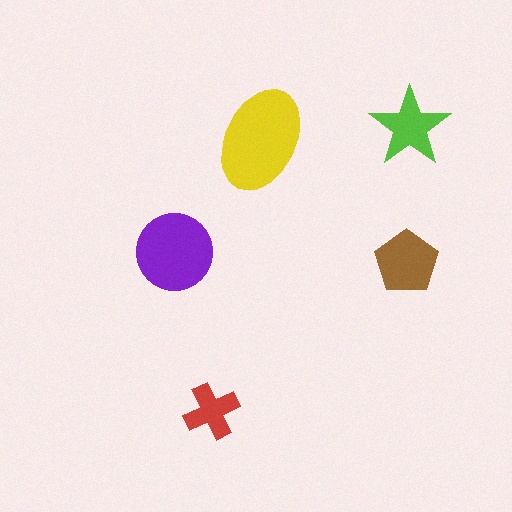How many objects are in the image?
There are 5 objects in the image.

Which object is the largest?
The yellow ellipse.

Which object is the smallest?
The red cross.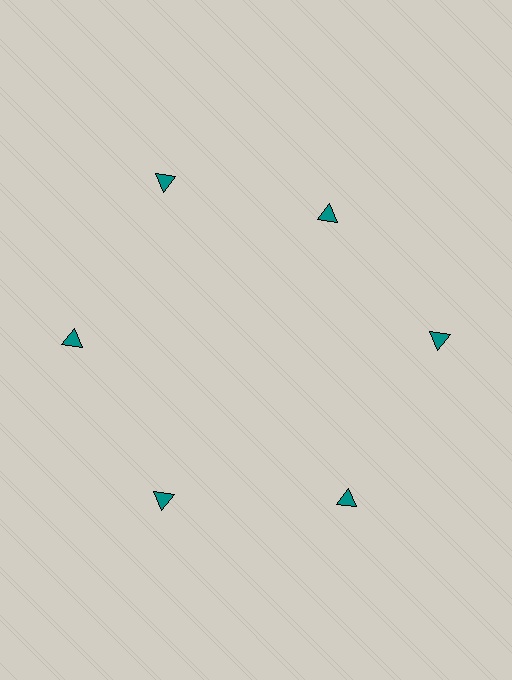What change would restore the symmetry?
The symmetry would be restored by moving it outward, back onto the ring so that all 6 triangles sit at equal angles and equal distance from the center.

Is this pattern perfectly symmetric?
No. The 6 teal triangles are arranged in a ring, but one element near the 1 o'clock position is pulled inward toward the center, breaking the 6-fold rotational symmetry.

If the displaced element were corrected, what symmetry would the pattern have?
It would have 6-fold rotational symmetry — the pattern would map onto itself every 60 degrees.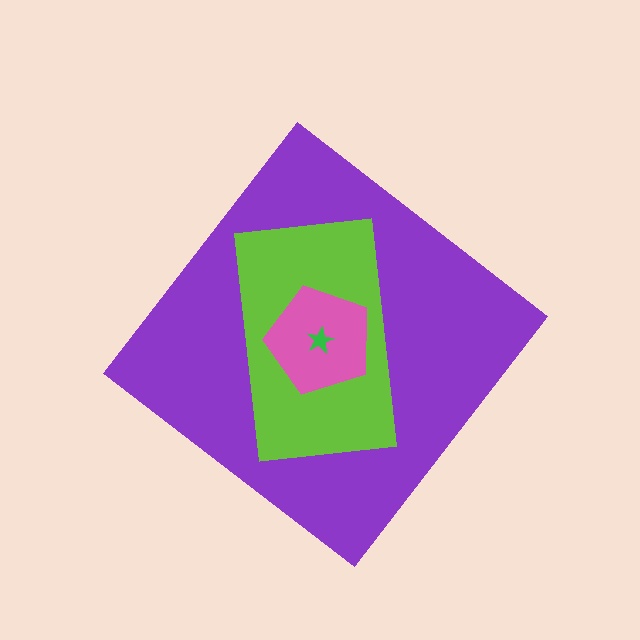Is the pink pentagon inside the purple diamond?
Yes.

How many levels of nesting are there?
4.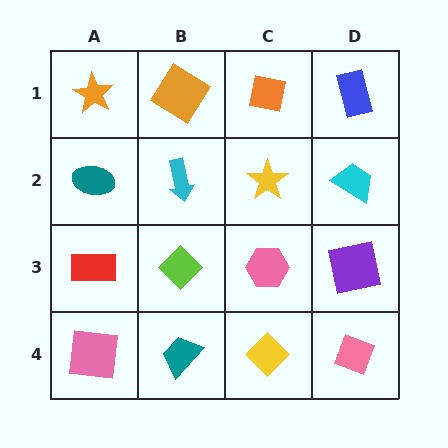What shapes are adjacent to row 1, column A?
A teal ellipse (row 2, column A), an orange diamond (row 1, column B).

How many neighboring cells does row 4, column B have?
3.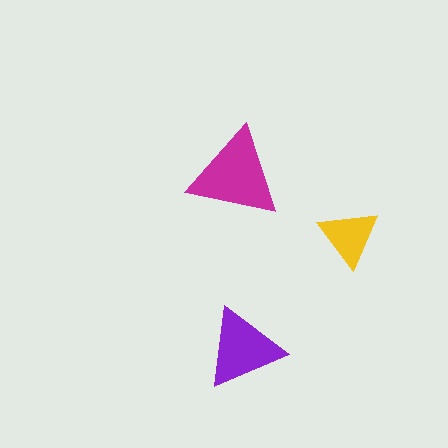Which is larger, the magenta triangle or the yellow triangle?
The magenta one.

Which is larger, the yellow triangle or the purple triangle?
The purple one.